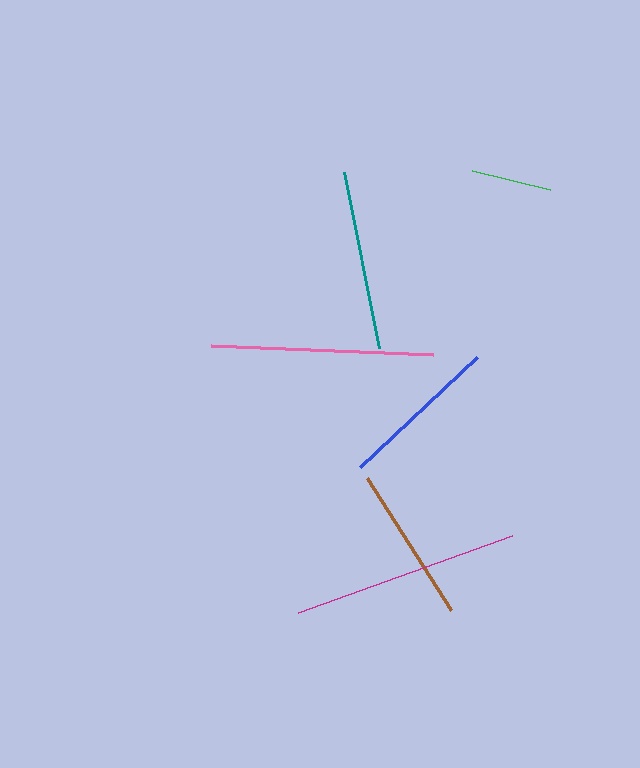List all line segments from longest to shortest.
From longest to shortest: magenta, pink, teal, blue, brown, green.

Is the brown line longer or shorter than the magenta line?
The magenta line is longer than the brown line.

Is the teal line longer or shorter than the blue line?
The teal line is longer than the blue line.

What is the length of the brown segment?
The brown segment is approximately 157 pixels long.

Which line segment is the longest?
The magenta line is the longest at approximately 228 pixels.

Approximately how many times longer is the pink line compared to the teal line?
The pink line is approximately 1.2 times the length of the teal line.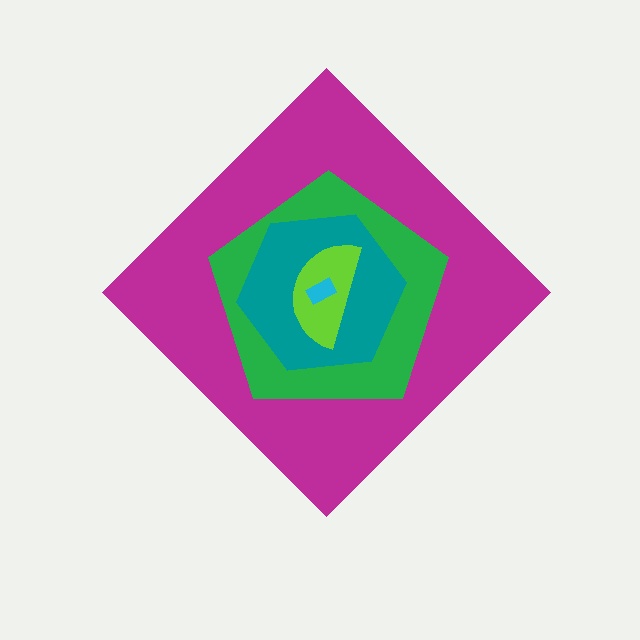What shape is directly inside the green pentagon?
The teal hexagon.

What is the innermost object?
The cyan rectangle.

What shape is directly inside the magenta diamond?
The green pentagon.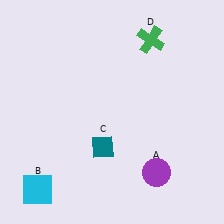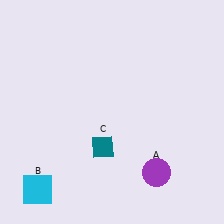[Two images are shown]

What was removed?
The green cross (D) was removed in Image 2.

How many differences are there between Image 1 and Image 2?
There is 1 difference between the two images.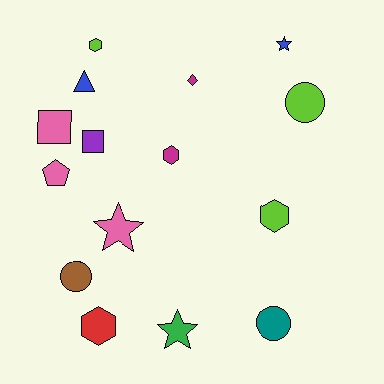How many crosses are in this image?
There are no crosses.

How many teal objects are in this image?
There is 1 teal object.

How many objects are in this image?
There are 15 objects.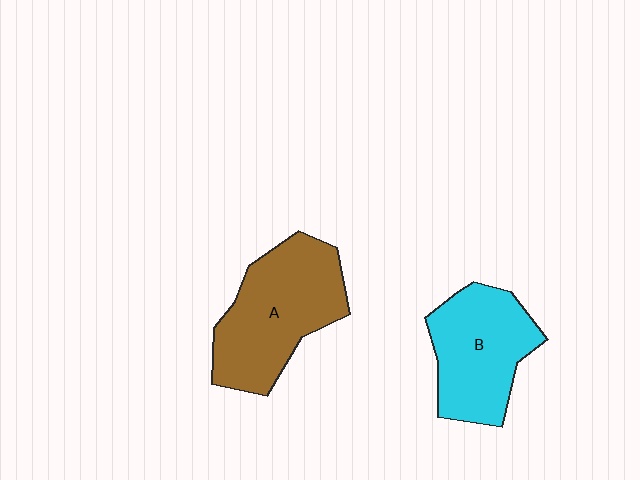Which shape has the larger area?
Shape A (brown).